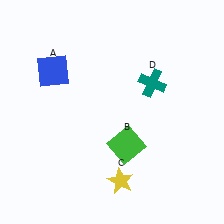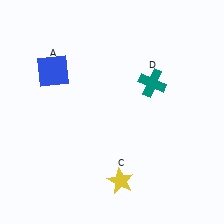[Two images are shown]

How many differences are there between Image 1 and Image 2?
There is 1 difference between the two images.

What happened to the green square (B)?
The green square (B) was removed in Image 2. It was in the bottom-right area of Image 1.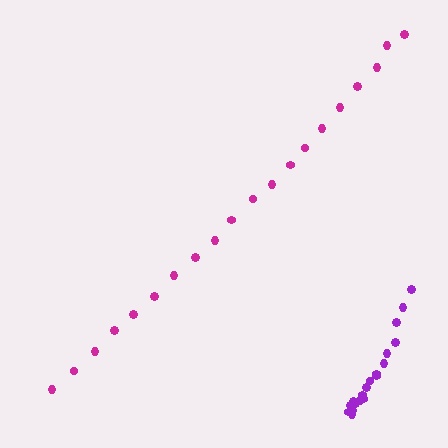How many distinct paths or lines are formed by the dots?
There are 2 distinct paths.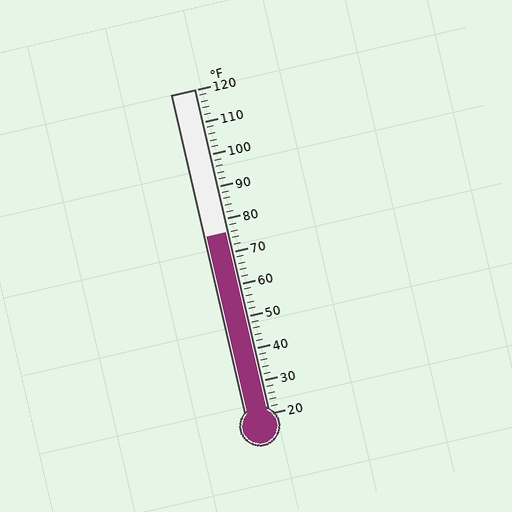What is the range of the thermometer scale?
The thermometer scale ranges from 20°F to 120°F.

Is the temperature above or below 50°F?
The temperature is above 50°F.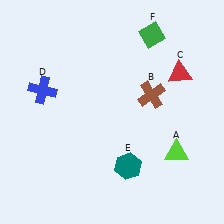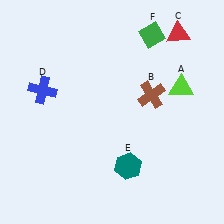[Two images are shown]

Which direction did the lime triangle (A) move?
The lime triangle (A) moved up.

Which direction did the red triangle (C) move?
The red triangle (C) moved up.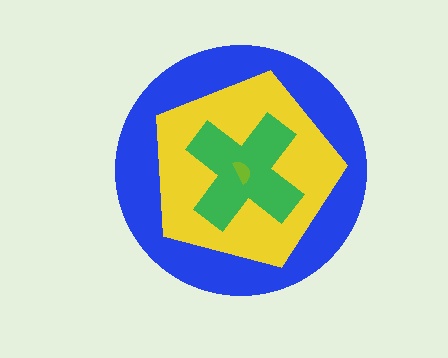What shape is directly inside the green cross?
The lime semicircle.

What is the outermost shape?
The blue circle.